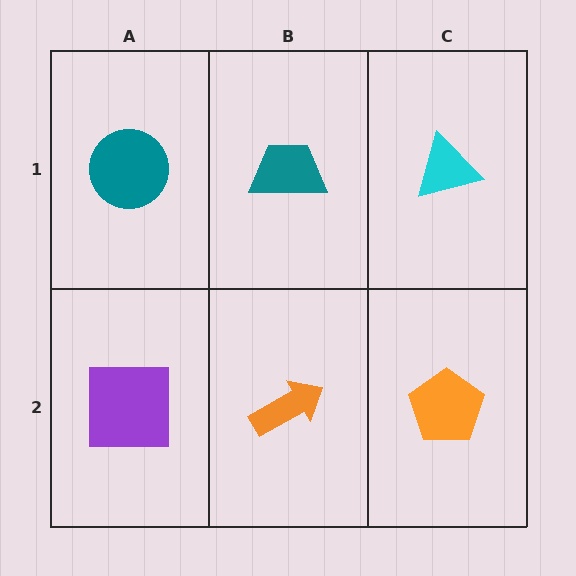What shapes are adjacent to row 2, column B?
A teal trapezoid (row 1, column B), a purple square (row 2, column A), an orange pentagon (row 2, column C).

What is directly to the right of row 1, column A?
A teal trapezoid.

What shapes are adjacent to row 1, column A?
A purple square (row 2, column A), a teal trapezoid (row 1, column B).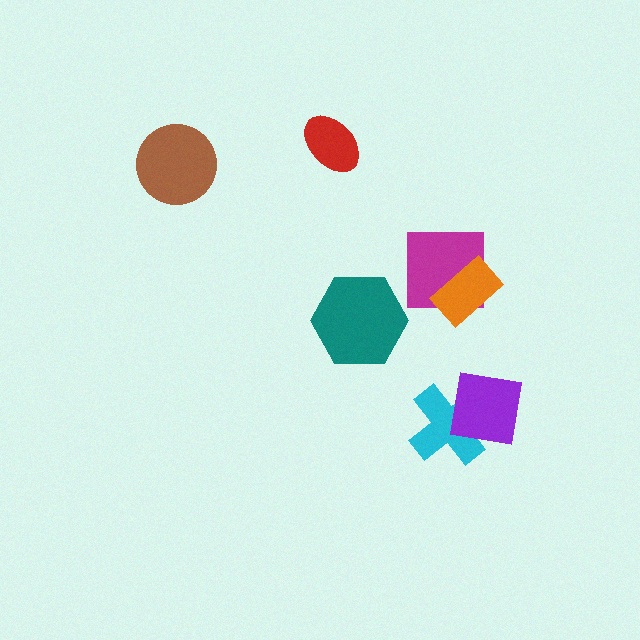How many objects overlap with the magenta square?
1 object overlaps with the magenta square.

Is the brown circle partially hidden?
No, no other shape covers it.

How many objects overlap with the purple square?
1 object overlaps with the purple square.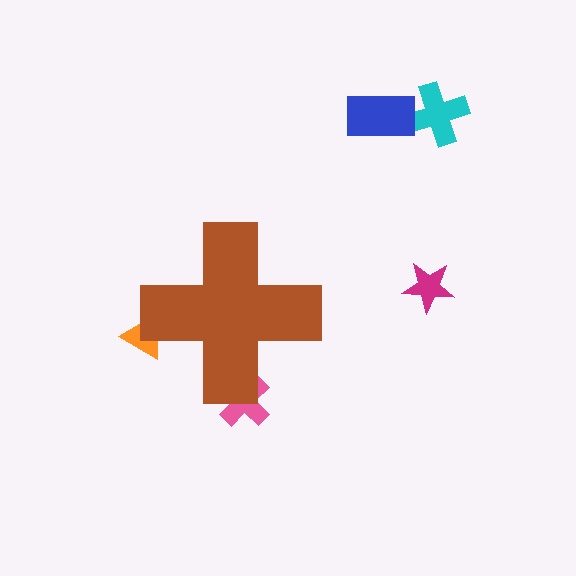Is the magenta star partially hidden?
No, the magenta star is fully visible.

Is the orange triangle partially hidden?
Yes, the orange triangle is partially hidden behind the brown cross.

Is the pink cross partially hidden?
Yes, the pink cross is partially hidden behind the brown cross.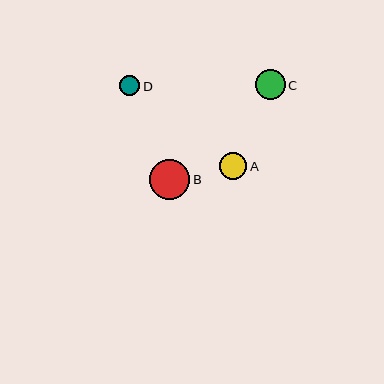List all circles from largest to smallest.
From largest to smallest: B, C, A, D.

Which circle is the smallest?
Circle D is the smallest with a size of approximately 20 pixels.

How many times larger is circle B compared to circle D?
Circle B is approximately 2.0 times the size of circle D.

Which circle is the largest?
Circle B is the largest with a size of approximately 40 pixels.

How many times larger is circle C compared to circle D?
Circle C is approximately 1.5 times the size of circle D.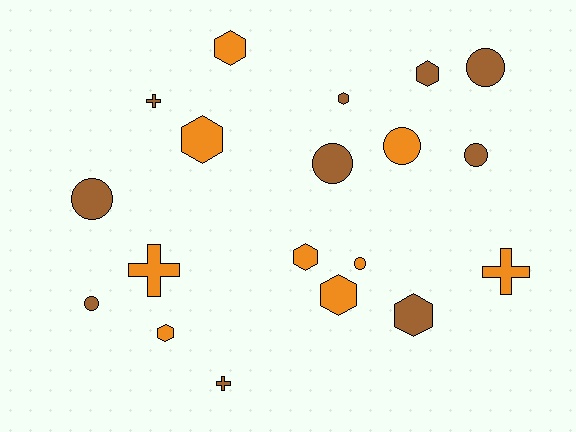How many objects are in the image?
There are 19 objects.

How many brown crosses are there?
There are 2 brown crosses.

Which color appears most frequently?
Brown, with 10 objects.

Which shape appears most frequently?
Hexagon, with 8 objects.